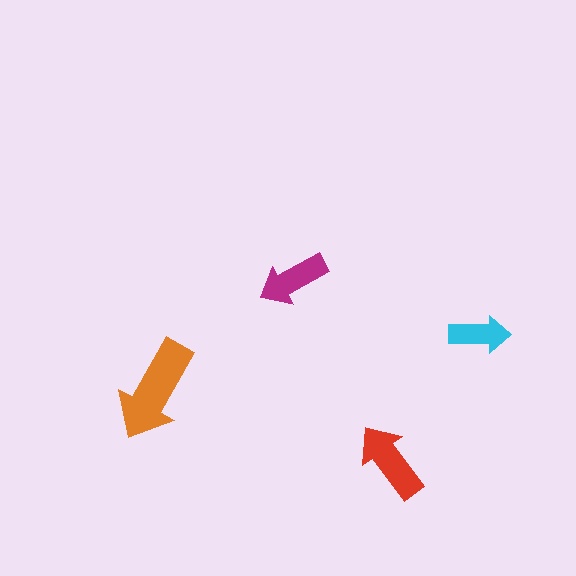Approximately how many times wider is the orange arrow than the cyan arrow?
About 1.5 times wider.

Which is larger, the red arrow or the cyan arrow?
The red one.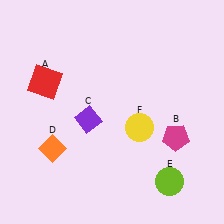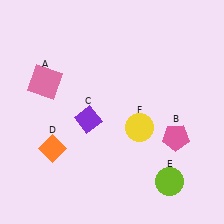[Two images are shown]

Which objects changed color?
A changed from red to pink. B changed from magenta to pink.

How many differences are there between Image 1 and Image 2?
There are 2 differences between the two images.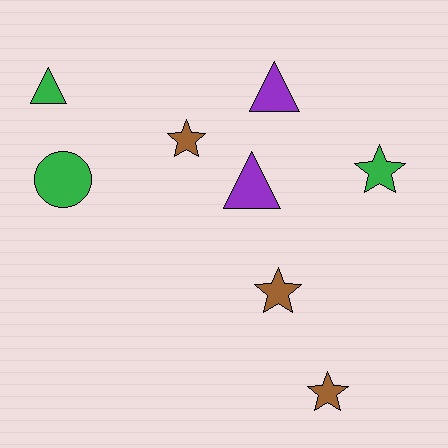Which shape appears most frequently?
Star, with 4 objects.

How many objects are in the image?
There are 8 objects.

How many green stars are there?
There is 1 green star.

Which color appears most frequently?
Green, with 3 objects.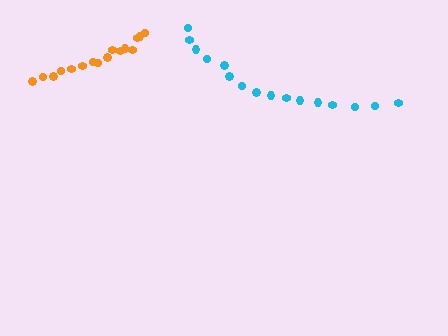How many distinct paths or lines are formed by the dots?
There are 2 distinct paths.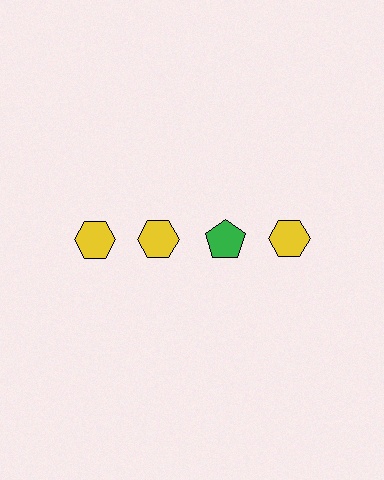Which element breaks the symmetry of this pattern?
The green pentagon in the top row, center column breaks the symmetry. All other shapes are yellow hexagons.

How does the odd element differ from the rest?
It differs in both color (green instead of yellow) and shape (pentagon instead of hexagon).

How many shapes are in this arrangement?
There are 4 shapes arranged in a grid pattern.